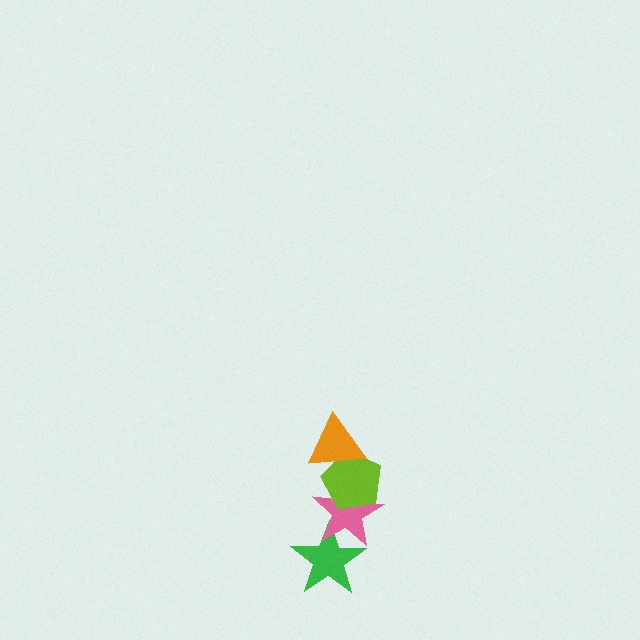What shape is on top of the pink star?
The lime pentagon is on top of the pink star.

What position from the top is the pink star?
The pink star is 3rd from the top.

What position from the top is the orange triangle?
The orange triangle is 1st from the top.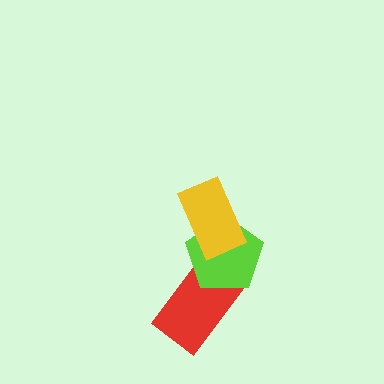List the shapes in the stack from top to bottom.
From top to bottom: the yellow rectangle, the lime pentagon, the red rectangle.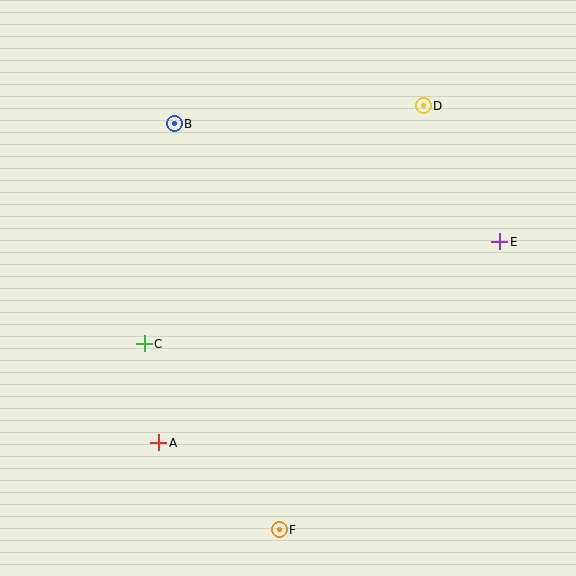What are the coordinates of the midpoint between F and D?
The midpoint between F and D is at (351, 318).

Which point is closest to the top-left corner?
Point B is closest to the top-left corner.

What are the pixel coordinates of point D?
Point D is at (423, 106).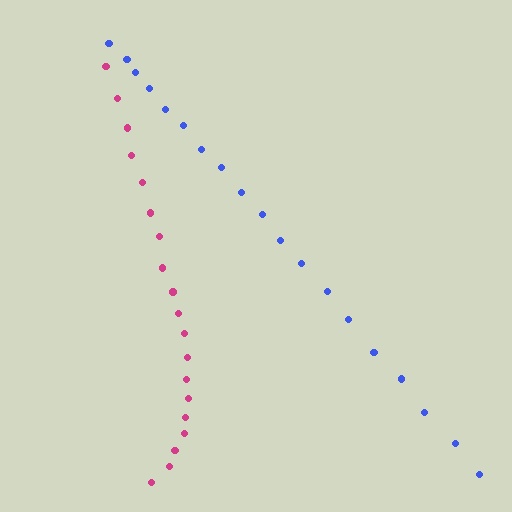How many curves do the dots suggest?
There are 2 distinct paths.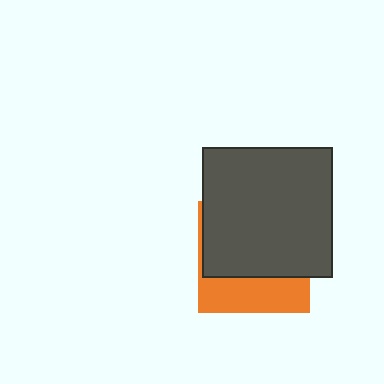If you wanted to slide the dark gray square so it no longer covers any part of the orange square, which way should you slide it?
Slide it up — that is the most direct way to separate the two shapes.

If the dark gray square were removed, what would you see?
You would see the complete orange square.